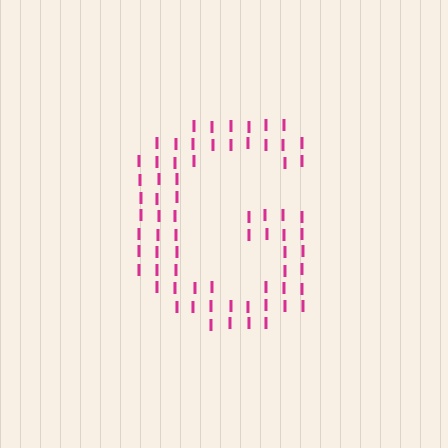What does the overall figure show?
The overall figure shows the letter G.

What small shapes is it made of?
It is made of small letter I's.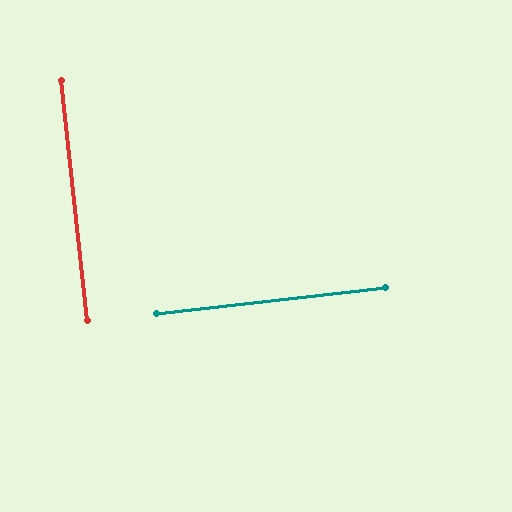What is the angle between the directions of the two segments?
Approximately 90 degrees.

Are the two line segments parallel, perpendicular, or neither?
Perpendicular — they meet at approximately 90°.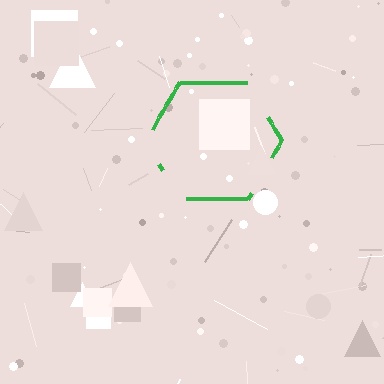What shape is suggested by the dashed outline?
The dashed outline suggests a hexagon.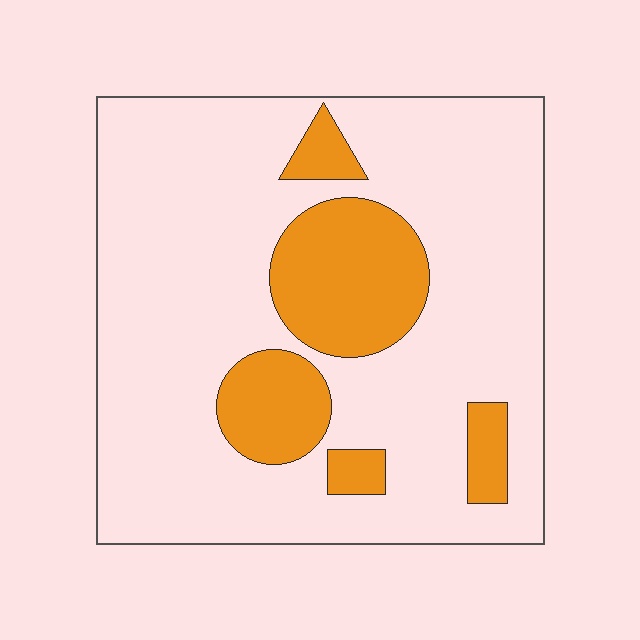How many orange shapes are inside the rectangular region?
5.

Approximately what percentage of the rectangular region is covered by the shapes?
Approximately 20%.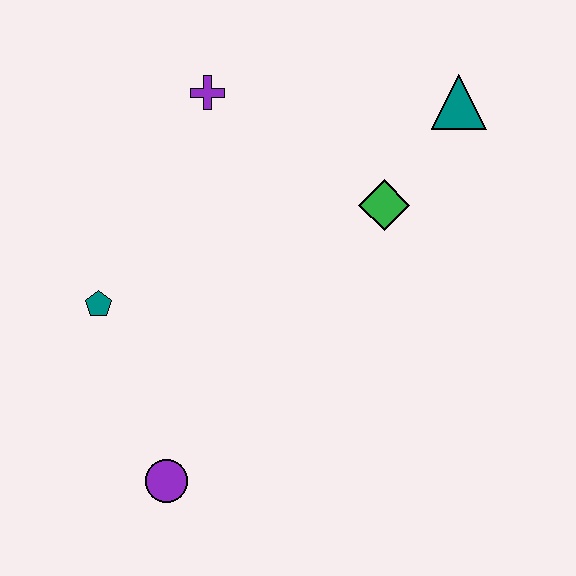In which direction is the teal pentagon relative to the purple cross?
The teal pentagon is below the purple cross.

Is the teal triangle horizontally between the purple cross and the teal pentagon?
No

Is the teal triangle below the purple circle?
No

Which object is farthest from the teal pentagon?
The teal triangle is farthest from the teal pentagon.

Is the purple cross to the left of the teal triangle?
Yes